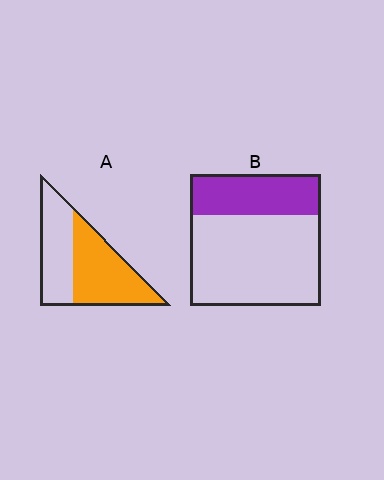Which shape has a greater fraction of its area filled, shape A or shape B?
Shape A.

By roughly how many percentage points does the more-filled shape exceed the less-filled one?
By roughly 25 percentage points (A over B).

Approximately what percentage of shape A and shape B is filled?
A is approximately 55% and B is approximately 30%.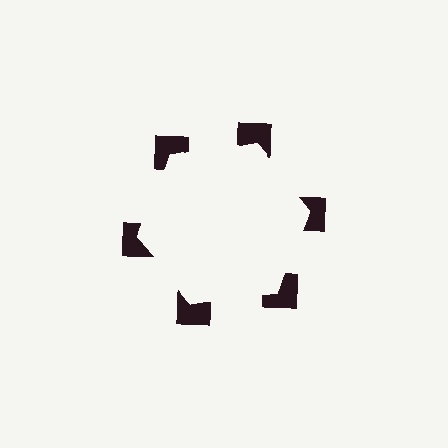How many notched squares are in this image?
There are 6 — one at each vertex of the illusory hexagon.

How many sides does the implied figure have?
6 sides.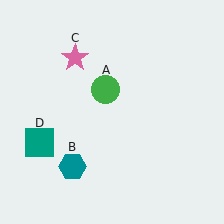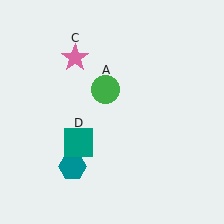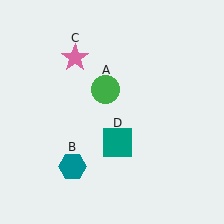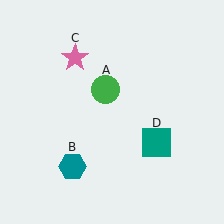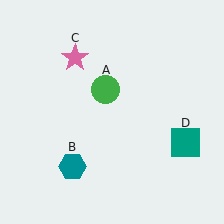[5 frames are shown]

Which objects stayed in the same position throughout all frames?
Green circle (object A) and teal hexagon (object B) and pink star (object C) remained stationary.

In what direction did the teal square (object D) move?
The teal square (object D) moved right.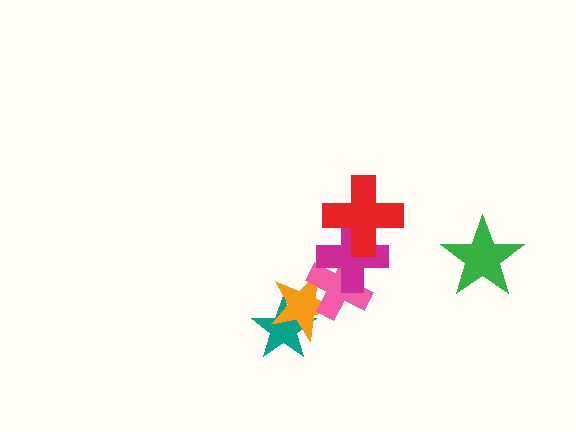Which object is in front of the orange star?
The pink cross is in front of the orange star.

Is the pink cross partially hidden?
Yes, it is partially covered by another shape.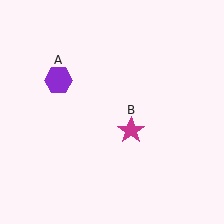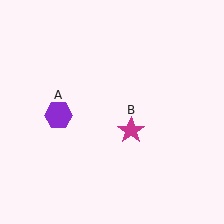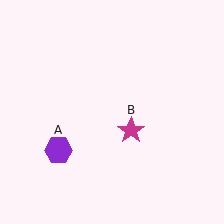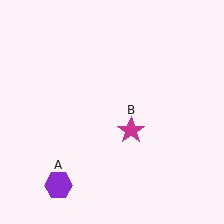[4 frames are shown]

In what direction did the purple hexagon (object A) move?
The purple hexagon (object A) moved down.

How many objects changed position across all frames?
1 object changed position: purple hexagon (object A).